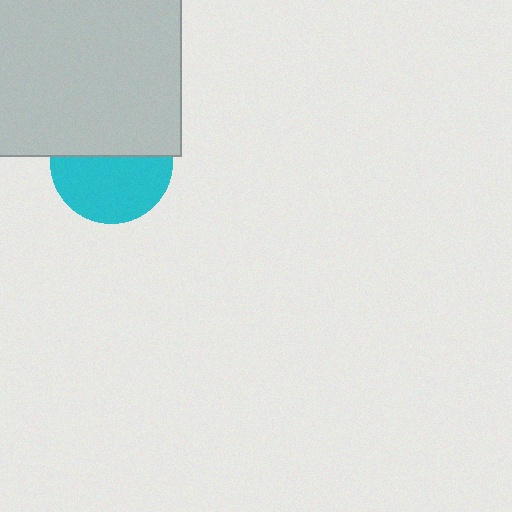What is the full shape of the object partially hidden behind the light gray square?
The partially hidden object is a cyan circle.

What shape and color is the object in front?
The object in front is a light gray square.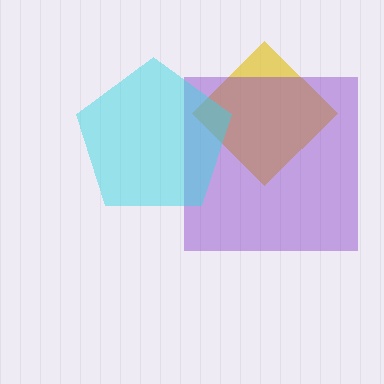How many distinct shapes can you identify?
There are 3 distinct shapes: a yellow diamond, a purple square, a cyan pentagon.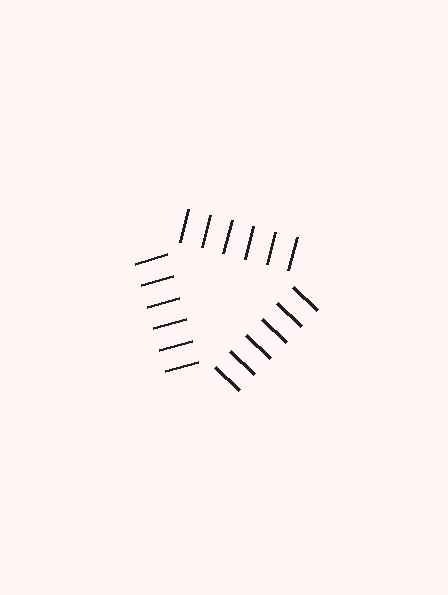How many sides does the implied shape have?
3 sides — the line-ends trace a triangle.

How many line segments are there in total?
18 — 6 along each of the 3 edges.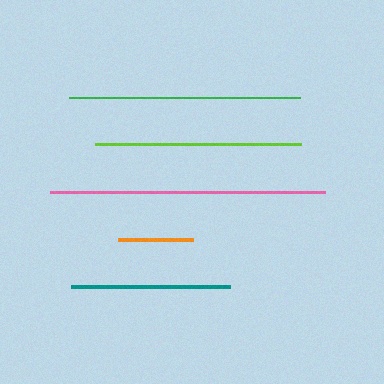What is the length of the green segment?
The green segment is approximately 231 pixels long.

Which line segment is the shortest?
The orange line is the shortest at approximately 75 pixels.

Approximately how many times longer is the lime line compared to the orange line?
The lime line is approximately 2.7 times the length of the orange line.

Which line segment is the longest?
The pink line is the longest at approximately 275 pixels.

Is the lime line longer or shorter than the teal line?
The lime line is longer than the teal line.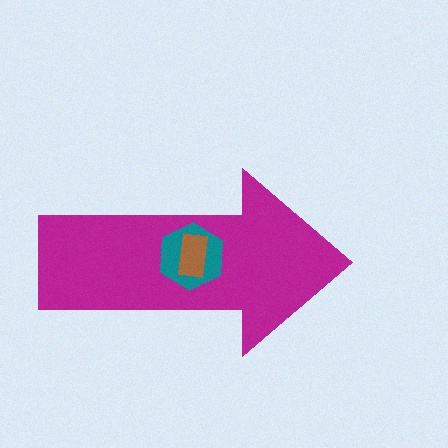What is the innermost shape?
The brown rectangle.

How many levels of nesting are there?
3.